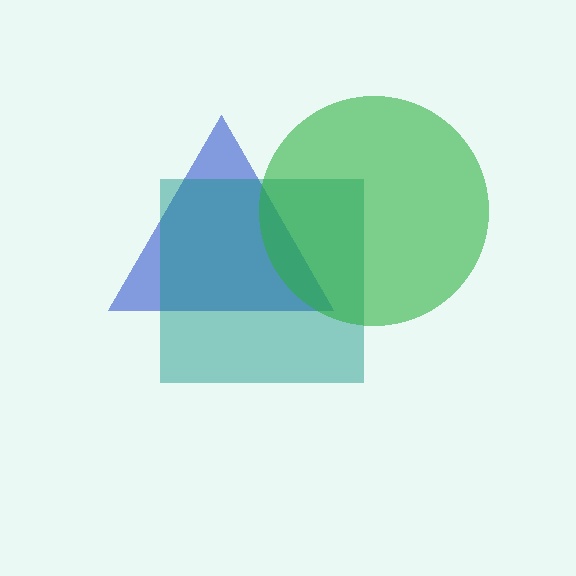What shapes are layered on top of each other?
The layered shapes are: a blue triangle, a teal square, a green circle.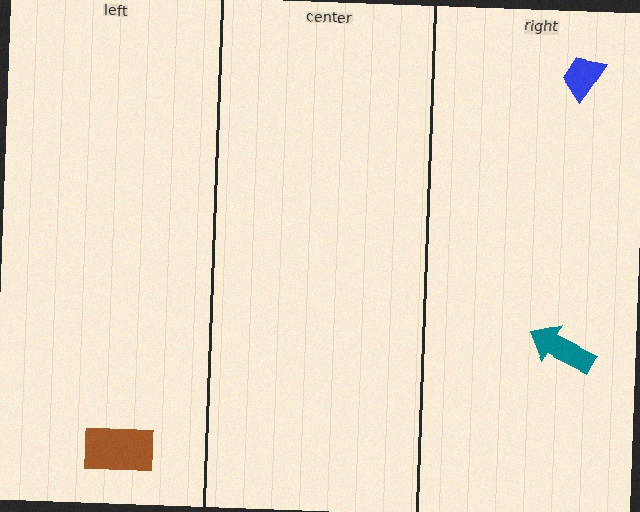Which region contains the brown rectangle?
The left region.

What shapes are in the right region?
The teal arrow, the blue trapezoid.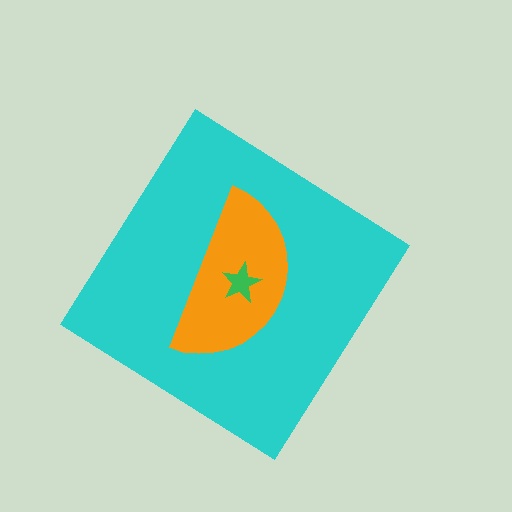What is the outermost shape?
The cyan diamond.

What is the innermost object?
The green star.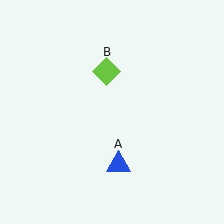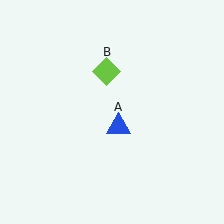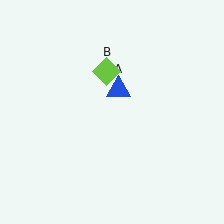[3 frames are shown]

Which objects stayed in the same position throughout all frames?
Lime diamond (object B) remained stationary.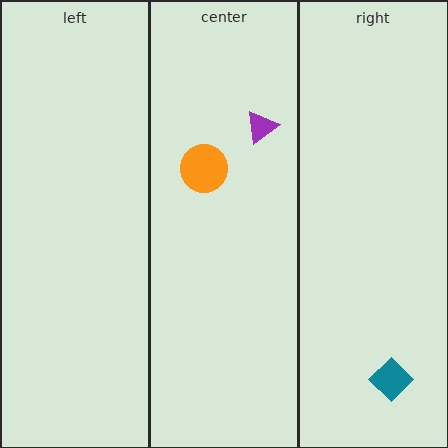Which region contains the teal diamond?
The right region.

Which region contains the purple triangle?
The center region.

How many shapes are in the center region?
2.